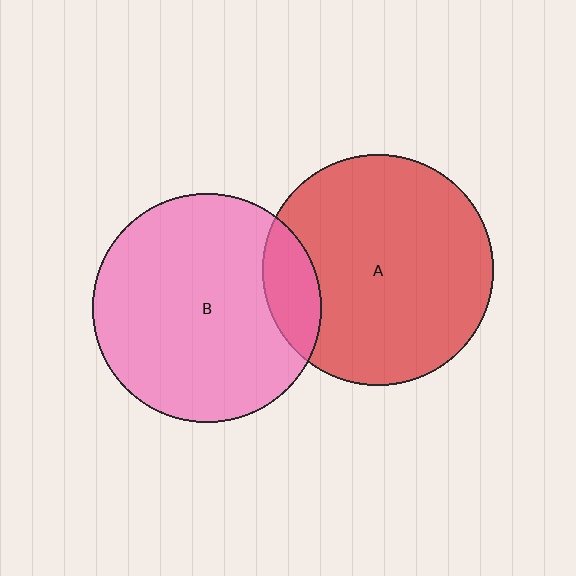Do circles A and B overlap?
Yes.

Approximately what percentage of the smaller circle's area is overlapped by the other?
Approximately 15%.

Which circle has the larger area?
Circle A (red).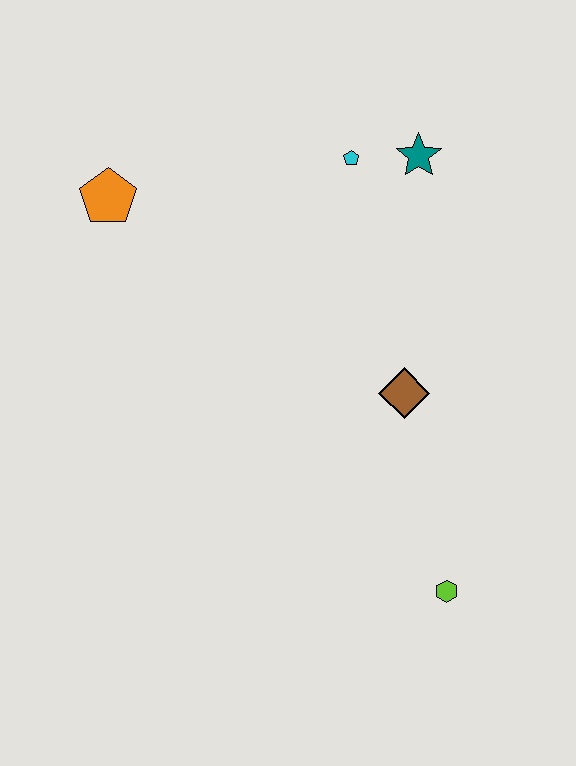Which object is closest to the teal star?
The cyan pentagon is closest to the teal star.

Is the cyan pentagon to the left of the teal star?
Yes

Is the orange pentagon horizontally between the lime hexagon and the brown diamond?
No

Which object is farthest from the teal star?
The lime hexagon is farthest from the teal star.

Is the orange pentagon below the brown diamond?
No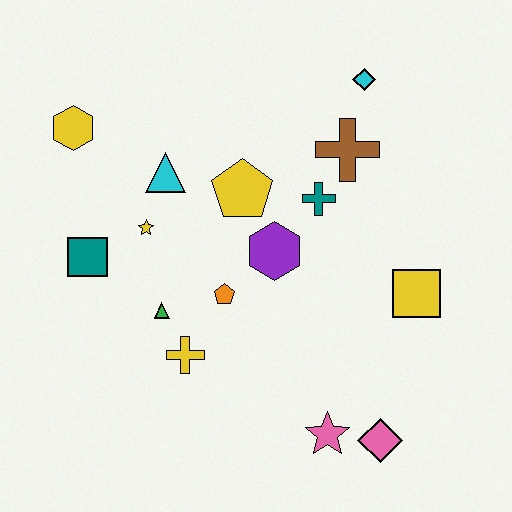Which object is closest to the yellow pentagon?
The purple hexagon is closest to the yellow pentagon.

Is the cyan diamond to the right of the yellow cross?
Yes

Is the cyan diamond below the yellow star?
No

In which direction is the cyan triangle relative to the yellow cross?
The cyan triangle is above the yellow cross.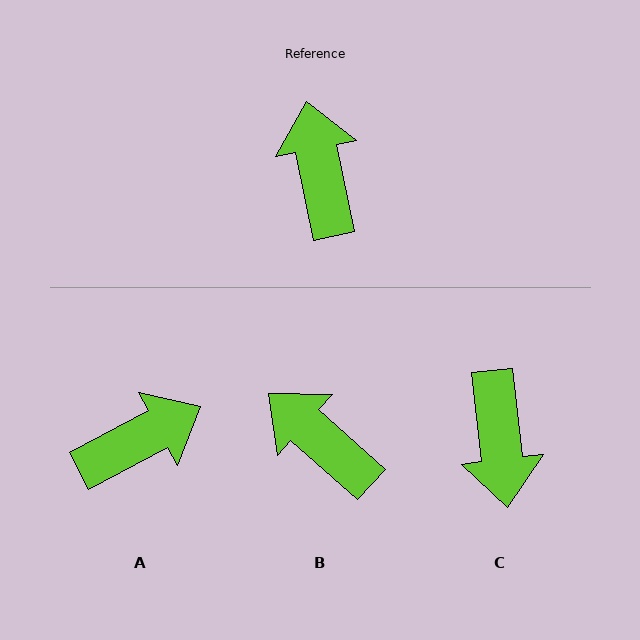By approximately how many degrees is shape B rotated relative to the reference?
Approximately 37 degrees counter-clockwise.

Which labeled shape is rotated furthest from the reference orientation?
C, about 175 degrees away.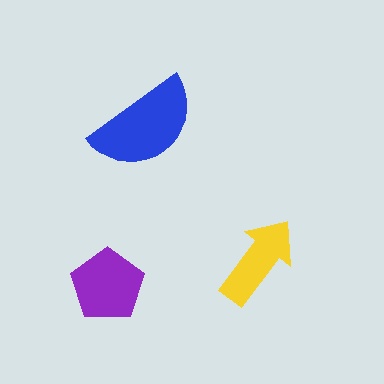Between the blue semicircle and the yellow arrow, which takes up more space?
The blue semicircle.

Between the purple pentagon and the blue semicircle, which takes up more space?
The blue semicircle.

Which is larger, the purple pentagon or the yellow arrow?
The purple pentagon.